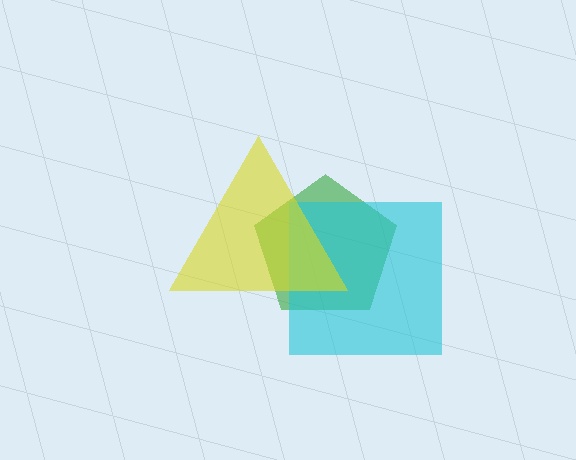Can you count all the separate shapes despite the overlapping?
Yes, there are 3 separate shapes.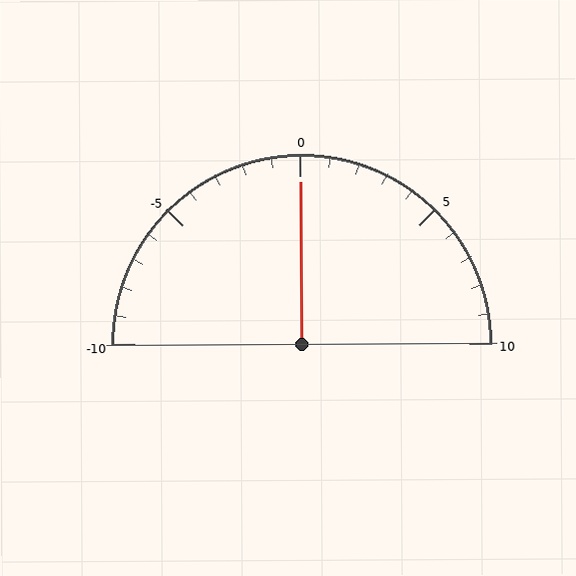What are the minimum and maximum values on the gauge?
The gauge ranges from -10 to 10.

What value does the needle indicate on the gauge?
The needle indicates approximately 0.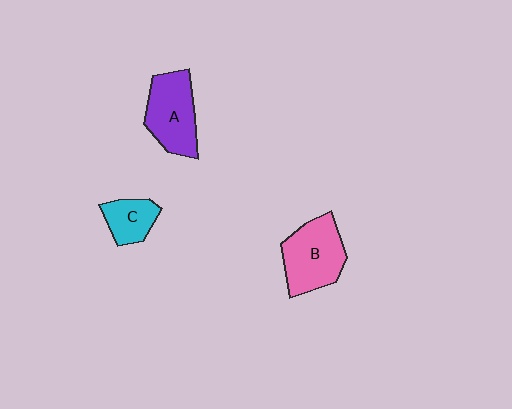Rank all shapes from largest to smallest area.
From largest to smallest: B (pink), A (purple), C (cyan).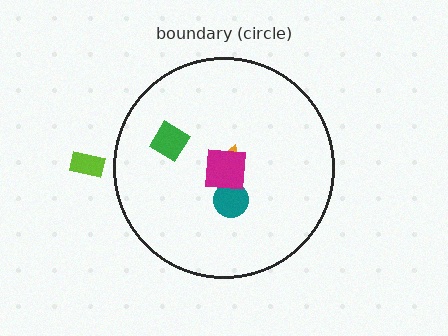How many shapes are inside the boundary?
4 inside, 1 outside.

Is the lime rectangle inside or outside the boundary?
Outside.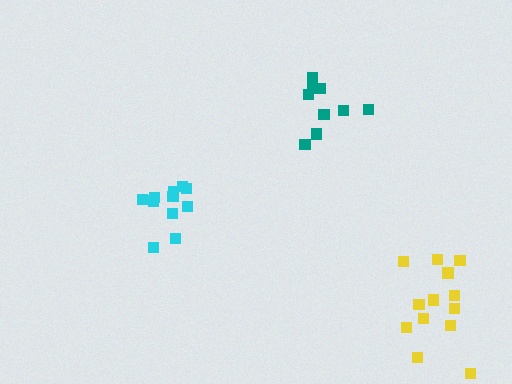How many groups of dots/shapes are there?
There are 3 groups.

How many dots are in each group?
Group 1: 9 dots, Group 2: 11 dots, Group 3: 13 dots (33 total).